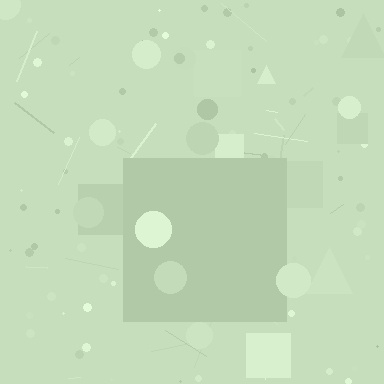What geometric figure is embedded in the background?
A square is embedded in the background.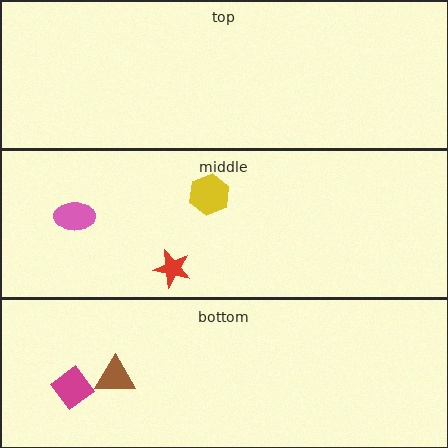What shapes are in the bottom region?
The magenta diamond, the brown triangle.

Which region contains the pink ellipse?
The middle region.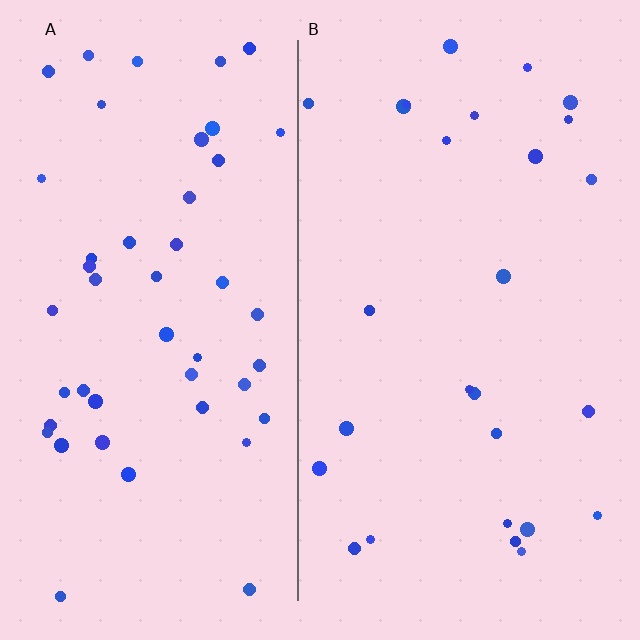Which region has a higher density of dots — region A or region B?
A (the left).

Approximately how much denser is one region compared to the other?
Approximately 1.8× — region A over region B.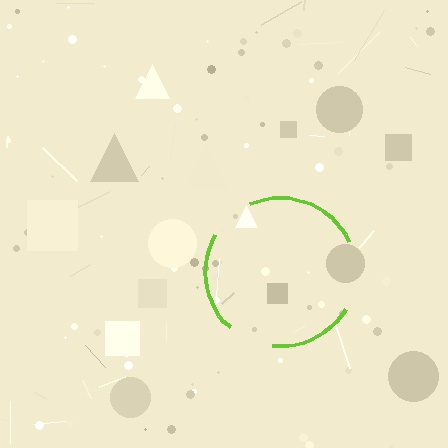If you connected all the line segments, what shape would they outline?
They would outline a circle.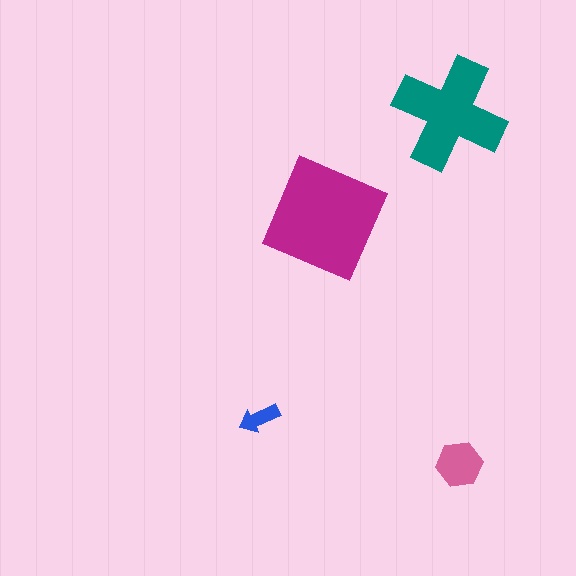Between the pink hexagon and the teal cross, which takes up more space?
The teal cross.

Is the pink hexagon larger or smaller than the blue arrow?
Larger.